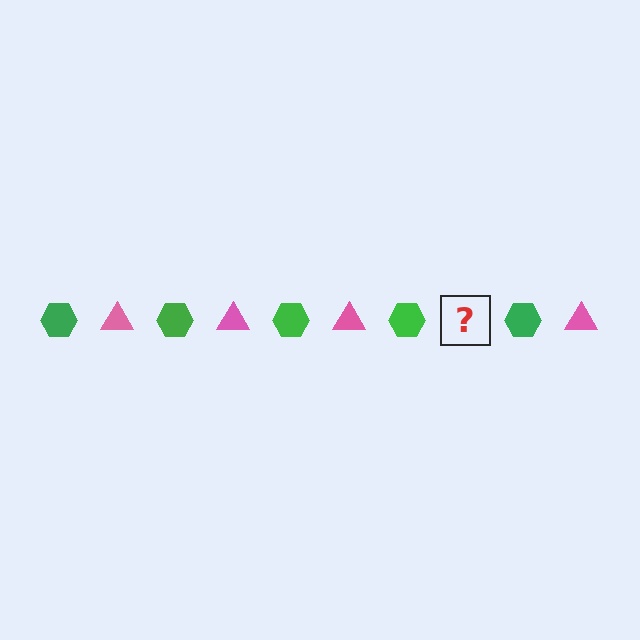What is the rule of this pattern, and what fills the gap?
The rule is that the pattern alternates between green hexagon and pink triangle. The gap should be filled with a pink triangle.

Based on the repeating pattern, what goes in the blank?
The blank should be a pink triangle.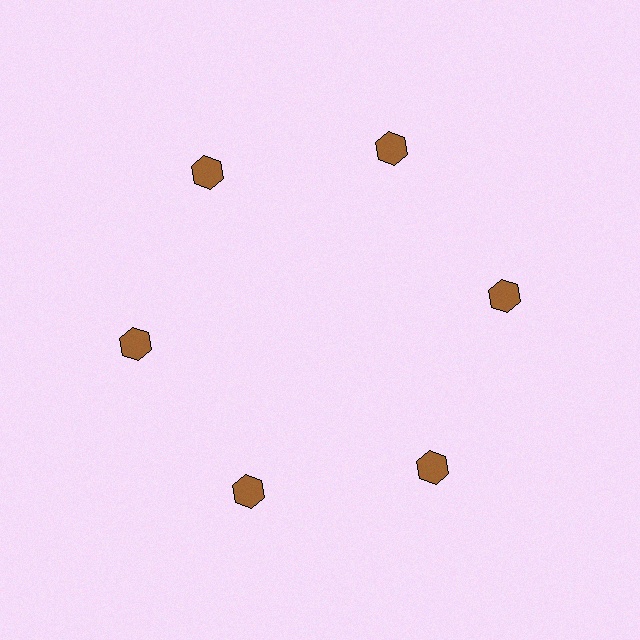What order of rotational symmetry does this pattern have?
This pattern has 6-fold rotational symmetry.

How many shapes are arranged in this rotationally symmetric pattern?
There are 6 shapes, arranged in 6 groups of 1.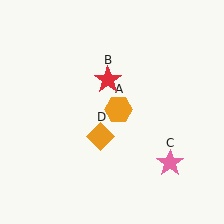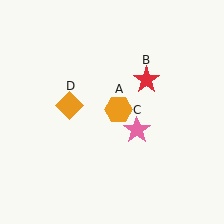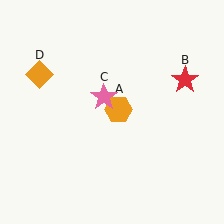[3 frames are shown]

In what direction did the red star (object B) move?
The red star (object B) moved right.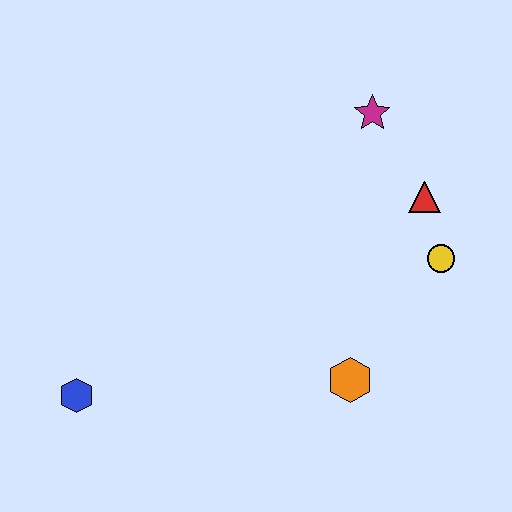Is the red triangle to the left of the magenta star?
No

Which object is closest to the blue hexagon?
The orange hexagon is closest to the blue hexagon.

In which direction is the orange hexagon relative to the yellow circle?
The orange hexagon is below the yellow circle.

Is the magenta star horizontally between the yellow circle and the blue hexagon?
Yes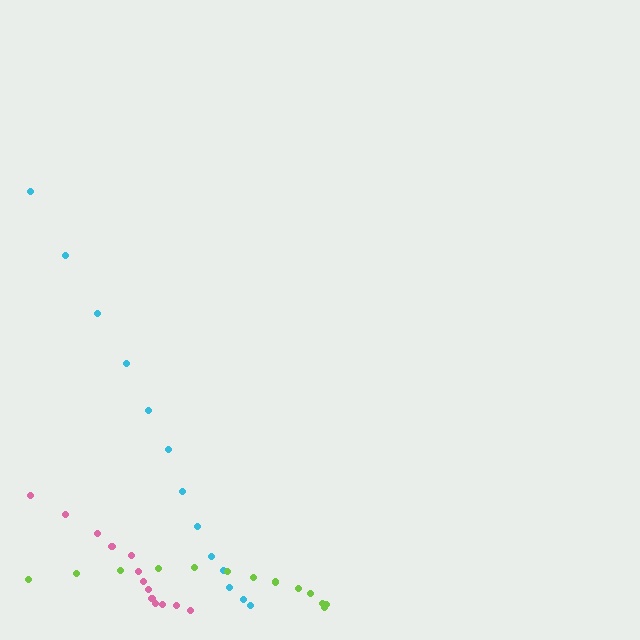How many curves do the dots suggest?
There are 3 distinct paths.